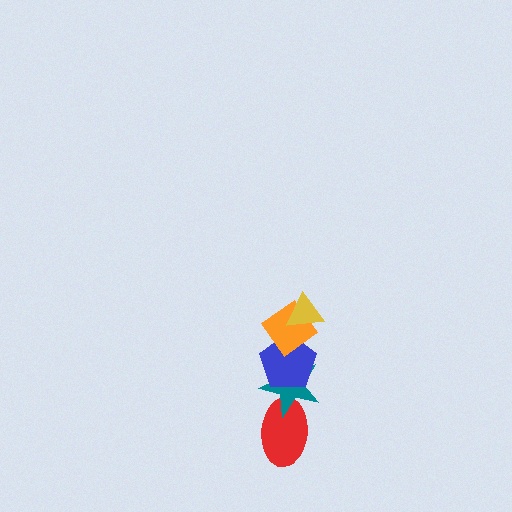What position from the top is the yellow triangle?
The yellow triangle is 1st from the top.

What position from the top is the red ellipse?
The red ellipse is 5th from the top.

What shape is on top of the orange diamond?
The yellow triangle is on top of the orange diamond.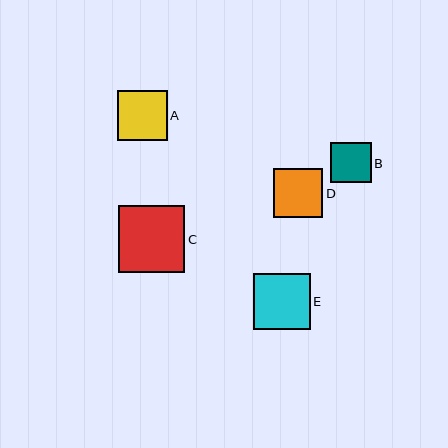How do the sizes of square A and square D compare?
Square A and square D are approximately the same size.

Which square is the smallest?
Square B is the smallest with a size of approximately 40 pixels.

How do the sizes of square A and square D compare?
Square A and square D are approximately the same size.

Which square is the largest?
Square C is the largest with a size of approximately 67 pixels.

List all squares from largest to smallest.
From largest to smallest: C, E, A, D, B.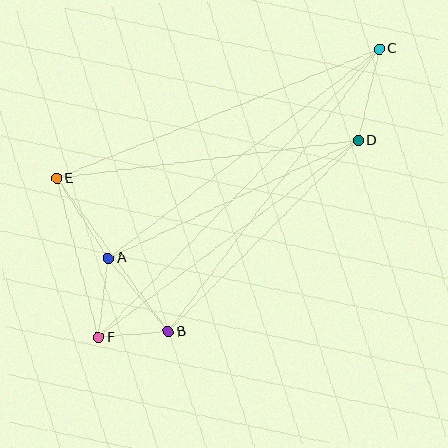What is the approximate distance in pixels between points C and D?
The distance between C and D is approximately 94 pixels.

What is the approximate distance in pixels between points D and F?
The distance between D and F is approximately 326 pixels.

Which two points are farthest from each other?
Points C and F are farthest from each other.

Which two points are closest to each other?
Points B and F are closest to each other.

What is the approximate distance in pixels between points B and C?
The distance between B and C is approximately 353 pixels.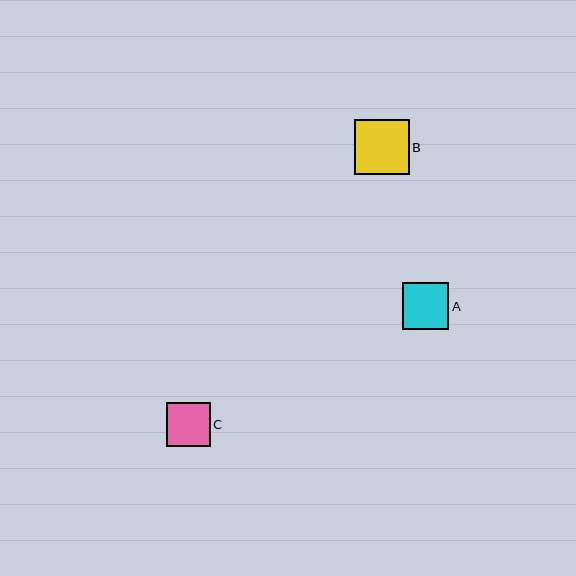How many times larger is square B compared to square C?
Square B is approximately 1.3 times the size of square C.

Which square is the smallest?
Square C is the smallest with a size of approximately 44 pixels.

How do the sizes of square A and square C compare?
Square A and square C are approximately the same size.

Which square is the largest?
Square B is the largest with a size of approximately 55 pixels.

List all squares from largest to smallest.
From largest to smallest: B, A, C.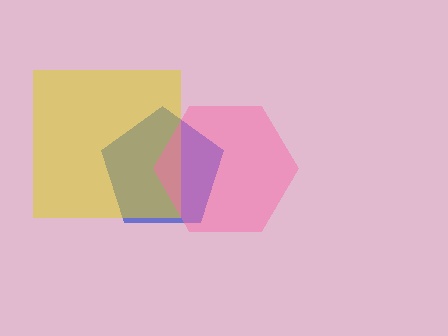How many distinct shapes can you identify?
There are 3 distinct shapes: a blue pentagon, a yellow square, a pink hexagon.